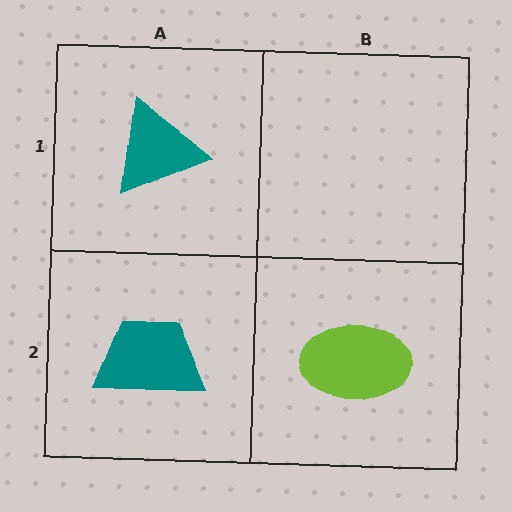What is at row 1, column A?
A teal triangle.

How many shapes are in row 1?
1 shape.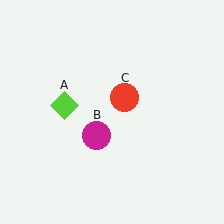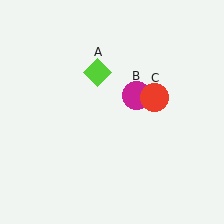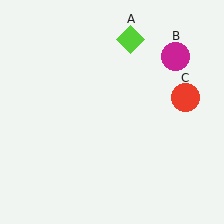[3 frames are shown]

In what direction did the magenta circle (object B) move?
The magenta circle (object B) moved up and to the right.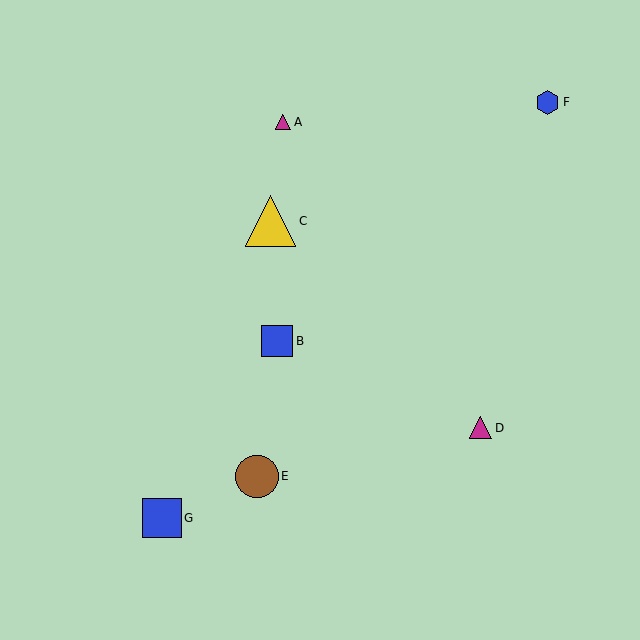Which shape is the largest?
The yellow triangle (labeled C) is the largest.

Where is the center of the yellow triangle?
The center of the yellow triangle is at (271, 221).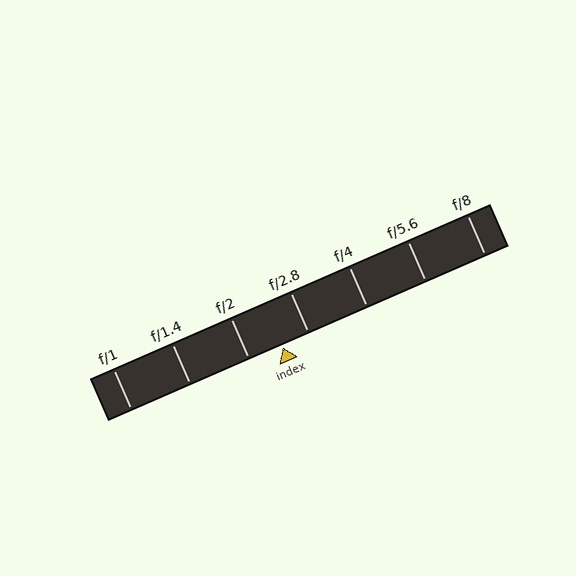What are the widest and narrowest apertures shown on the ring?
The widest aperture shown is f/1 and the narrowest is f/8.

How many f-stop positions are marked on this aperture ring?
There are 7 f-stop positions marked.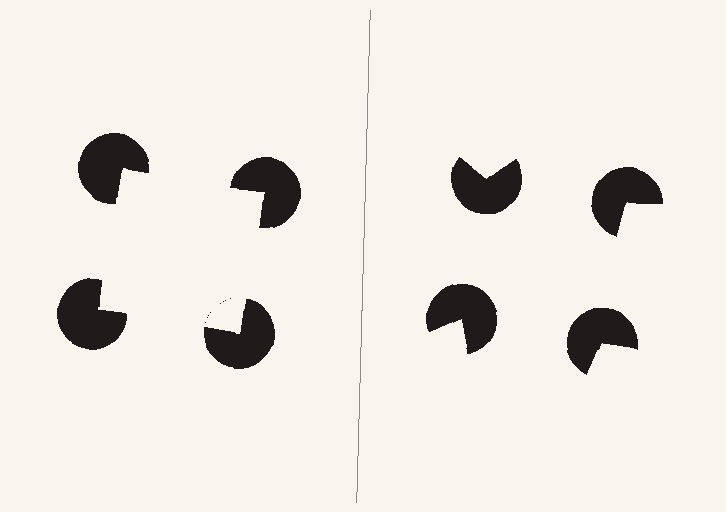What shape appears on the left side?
An illusory square.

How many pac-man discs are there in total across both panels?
8 — 4 on each side.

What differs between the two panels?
The pac-man discs are positioned identically on both sides; only the wedge orientations differ. On the left they align to a square; on the right they are misaligned.